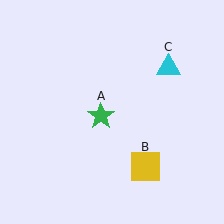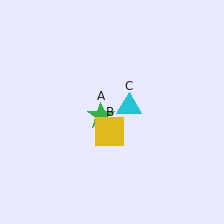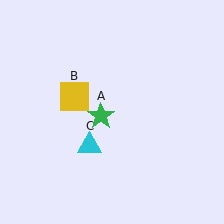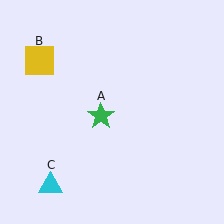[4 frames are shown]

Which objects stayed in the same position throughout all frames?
Green star (object A) remained stationary.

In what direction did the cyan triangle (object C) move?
The cyan triangle (object C) moved down and to the left.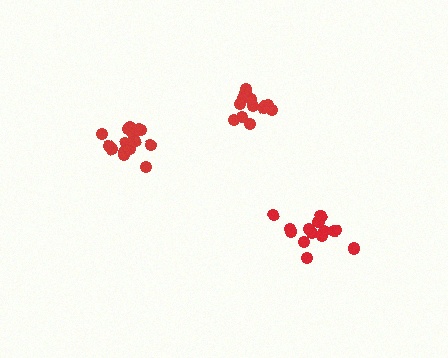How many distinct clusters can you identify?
There are 3 distinct clusters.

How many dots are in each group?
Group 1: 14 dots, Group 2: 14 dots, Group 3: 15 dots (43 total).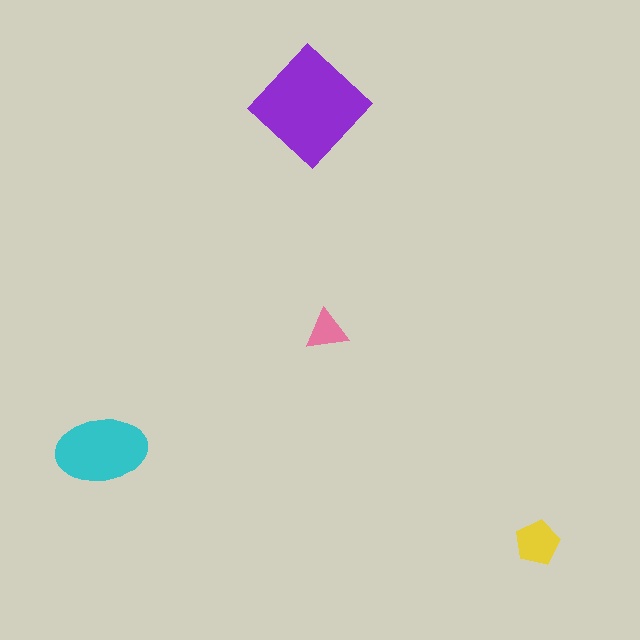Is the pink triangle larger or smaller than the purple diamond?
Smaller.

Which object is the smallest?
The pink triangle.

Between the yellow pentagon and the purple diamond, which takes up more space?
The purple diamond.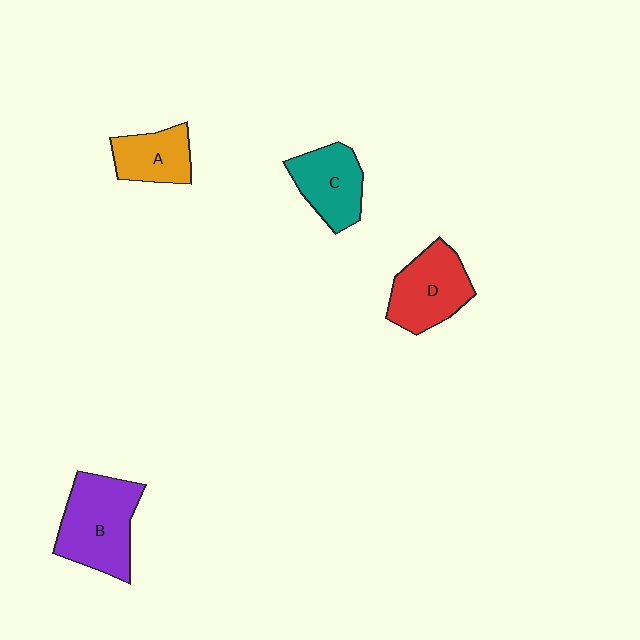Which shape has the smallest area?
Shape A (orange).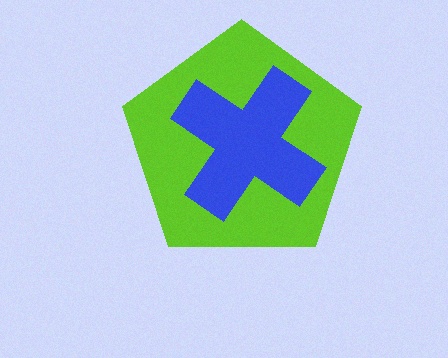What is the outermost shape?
The lime pentagon.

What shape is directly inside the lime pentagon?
The blue cross.